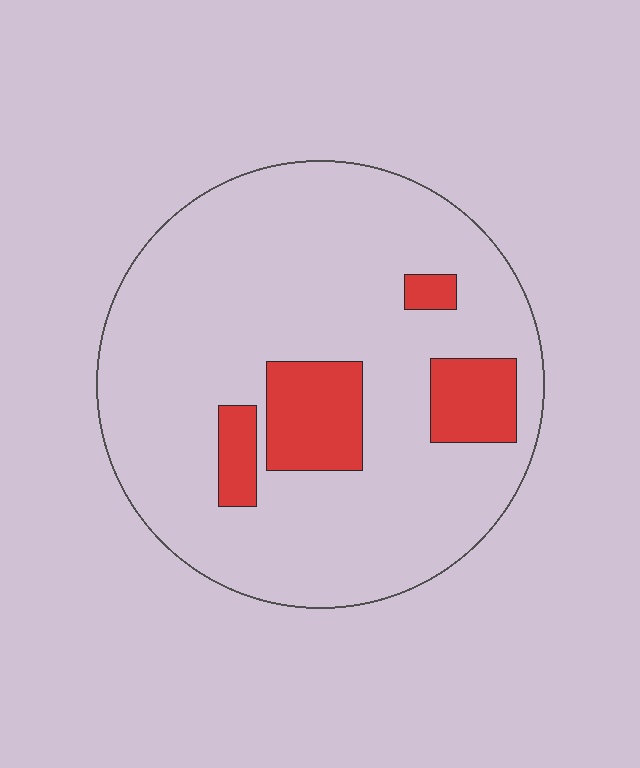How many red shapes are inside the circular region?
4.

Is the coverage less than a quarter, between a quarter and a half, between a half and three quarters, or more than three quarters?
Less than a quarter.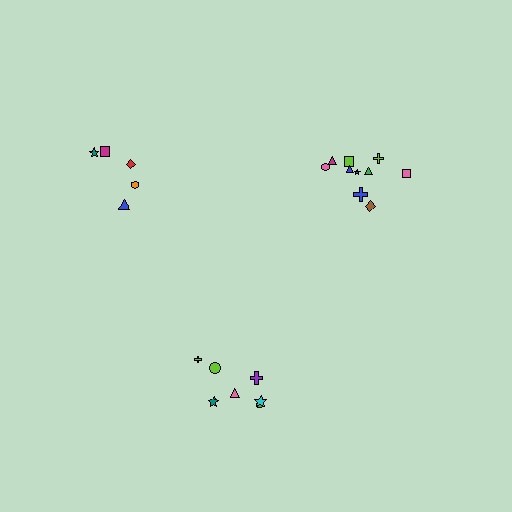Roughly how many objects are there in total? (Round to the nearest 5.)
Roughly 20 objects in total.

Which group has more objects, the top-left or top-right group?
The top-right group.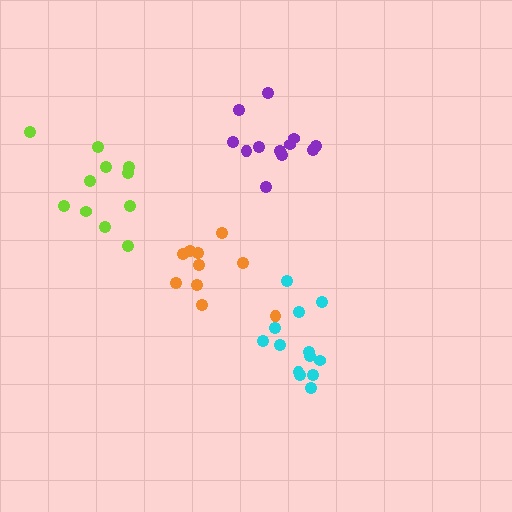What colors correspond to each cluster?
The clusters are colored: orange, cyan, purple, lime.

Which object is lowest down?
The cyan cluster is bottommost.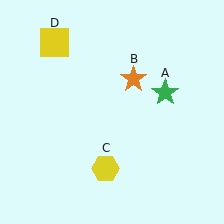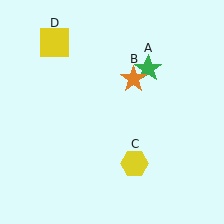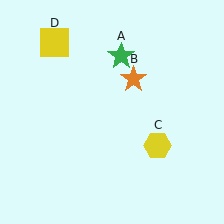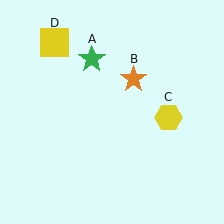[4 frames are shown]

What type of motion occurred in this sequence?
The green star (object A), yellow hexagon (object C) rotated counterclockwise around the center of the scene.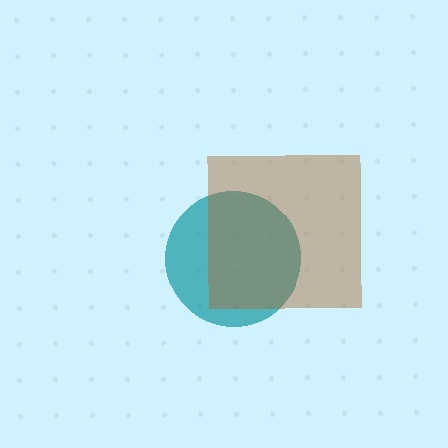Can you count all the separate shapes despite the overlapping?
Yes, there are 2 separate shapes.